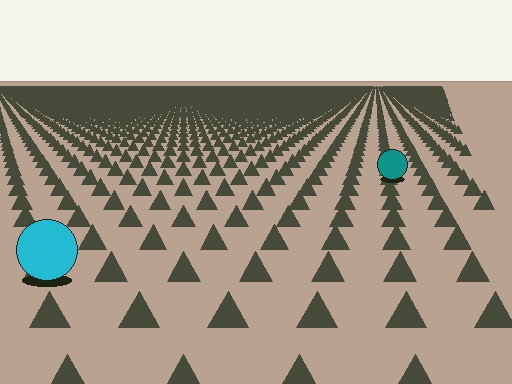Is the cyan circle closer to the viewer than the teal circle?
Yes. The cyan circle is closer — you can tell from the texture gradient: the ground texture is coarser near it.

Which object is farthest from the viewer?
The teal circle is farthest from the viewer. It appears smaller and the ground texture around it is denser.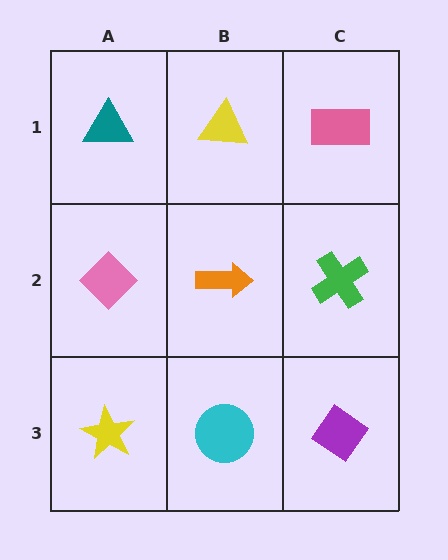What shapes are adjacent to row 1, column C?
A green cross (row 2, column C), a yellow triangle (row 1, column B).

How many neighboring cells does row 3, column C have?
2.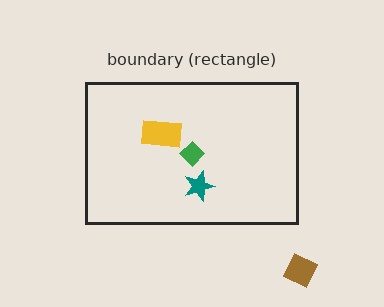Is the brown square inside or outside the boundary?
Outside.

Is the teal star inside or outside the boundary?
Inside.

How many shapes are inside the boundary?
3 inside, 1 outside.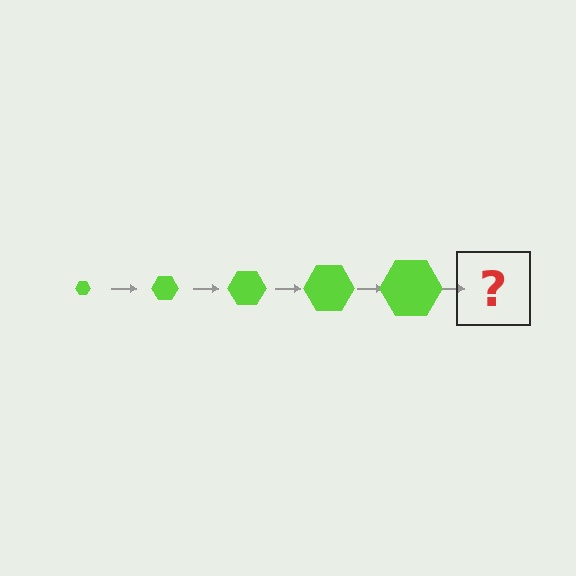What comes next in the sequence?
The next element should be a lime hexagon, larger than the previous one.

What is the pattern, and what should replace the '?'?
The pattern is that the hexagon gets progressively larger each step. The '?' should be a lime hexagon, larger than the previous one.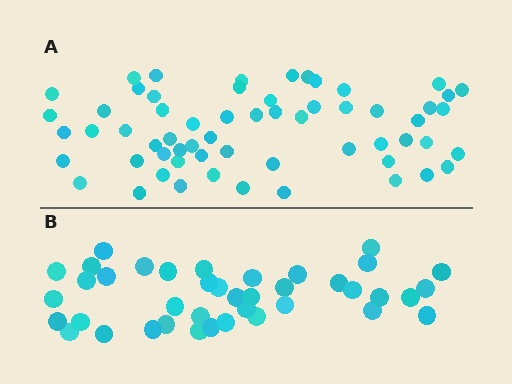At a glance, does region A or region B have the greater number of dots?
Region A (the top region) has more dots.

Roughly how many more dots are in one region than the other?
Region A has approximately 20 more dots than region B.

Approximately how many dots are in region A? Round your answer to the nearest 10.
About 60 dots.